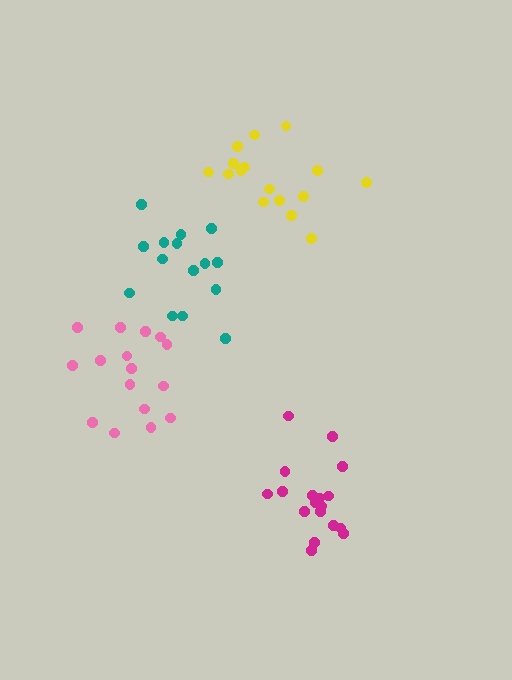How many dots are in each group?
Group 1: 15 dots, Group 2: 16 dots, Group 3: 18 dots, Group 4: 16 dots (65 total).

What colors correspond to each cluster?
The clusters are colored: teal, yellow, magenta, pink.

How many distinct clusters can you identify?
There are 4 distinct clusters.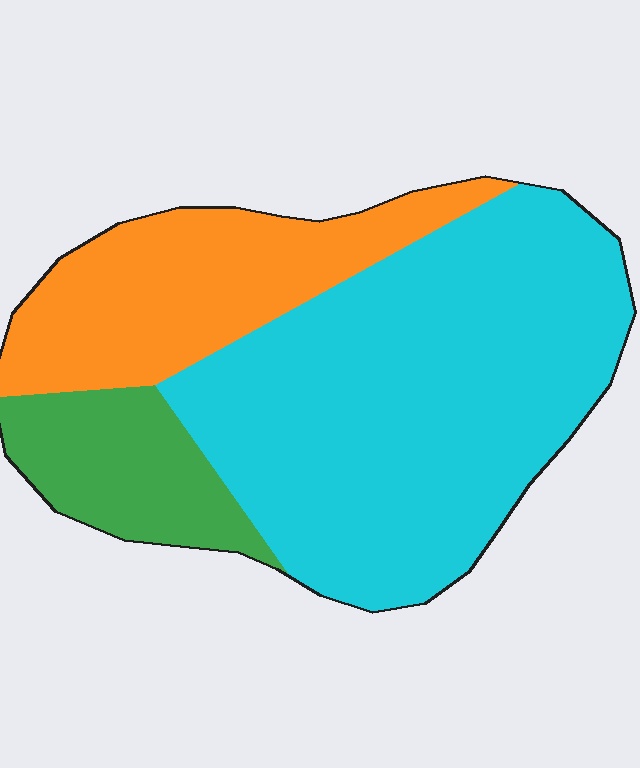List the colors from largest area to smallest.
From largest to smallest: cyan, orange, green.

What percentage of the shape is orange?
Orange takes up between a sixth and a third of the shape.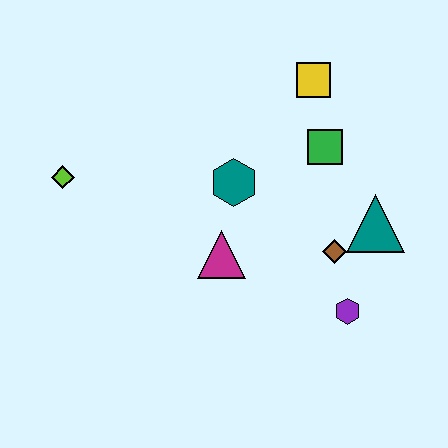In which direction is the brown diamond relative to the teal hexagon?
The brown diamond is to the right of the teal hexagon.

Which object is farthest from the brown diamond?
The lime diamond is farthest from the brown diamond.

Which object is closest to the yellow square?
The green square is closest to the yellow square.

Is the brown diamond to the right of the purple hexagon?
No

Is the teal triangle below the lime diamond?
Yes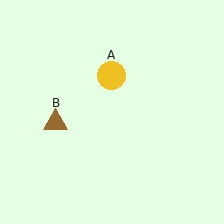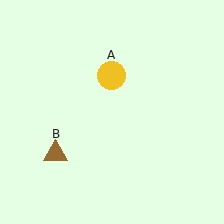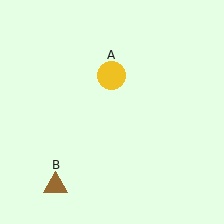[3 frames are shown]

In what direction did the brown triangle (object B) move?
The brown triangle (object B) moved down.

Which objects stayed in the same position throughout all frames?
Yellow circle (object A) remained stationary.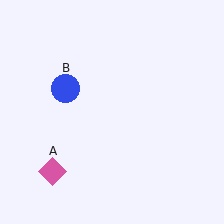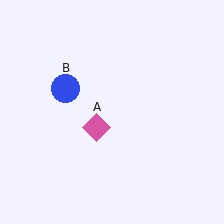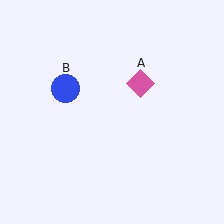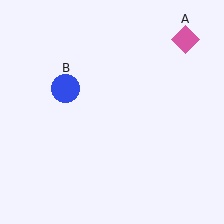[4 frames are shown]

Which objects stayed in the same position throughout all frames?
Blue circle (object B) remained stationary.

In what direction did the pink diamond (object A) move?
The pink diamond (object A) moved up and to the right.